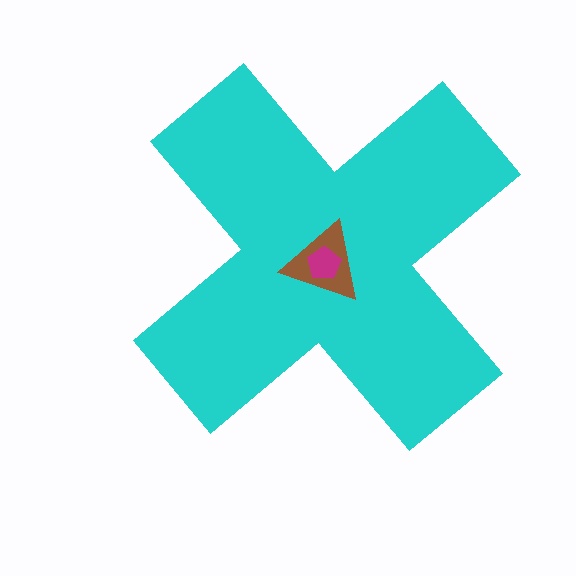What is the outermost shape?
The cyan cross.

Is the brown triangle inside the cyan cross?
Yes.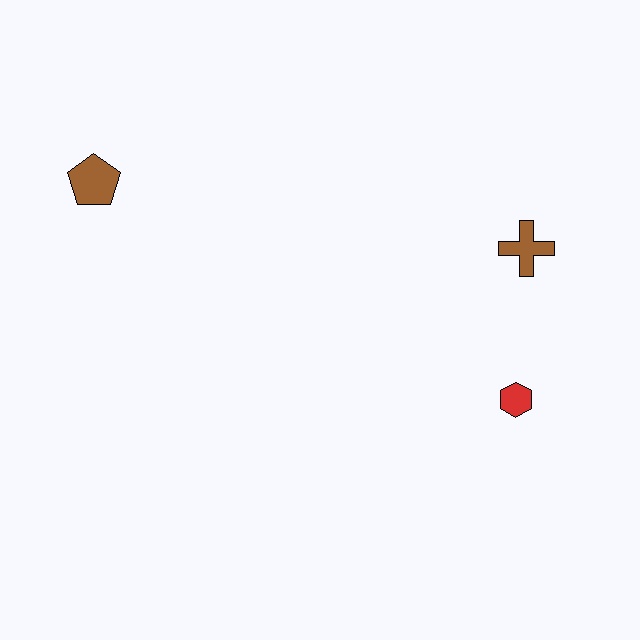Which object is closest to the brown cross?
The red hexagon is closest to the brown cross.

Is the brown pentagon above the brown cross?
Yes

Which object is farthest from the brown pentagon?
The red hexagon is farthest from the brown pentagon.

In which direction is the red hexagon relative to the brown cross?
The red hexagon is below the brown cross.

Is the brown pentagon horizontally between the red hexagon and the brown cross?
No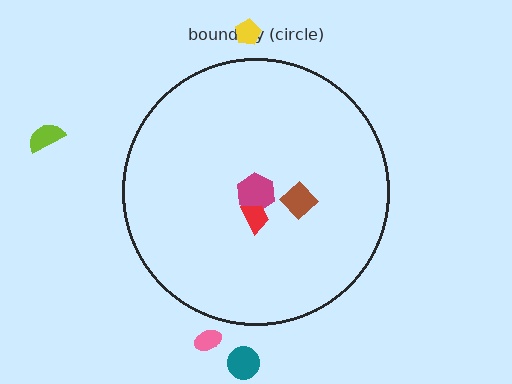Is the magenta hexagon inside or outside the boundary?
Inside.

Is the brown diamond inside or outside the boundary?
Inside.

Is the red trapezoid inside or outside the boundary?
Inside.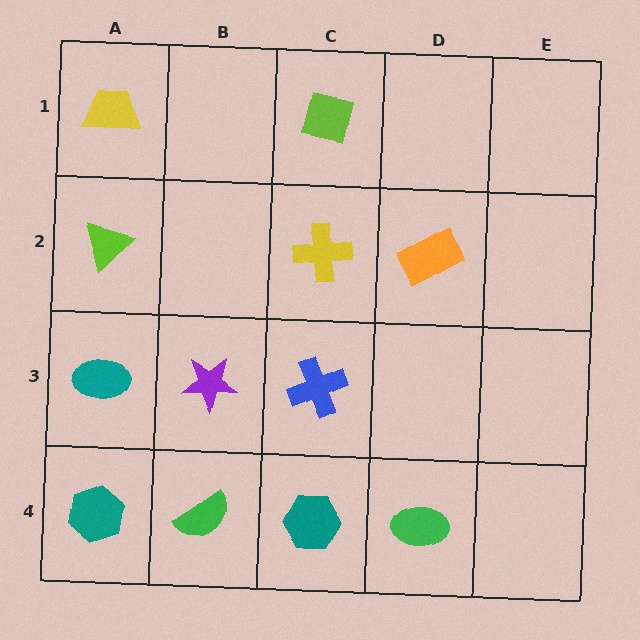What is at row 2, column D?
An orange rectangle.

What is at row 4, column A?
A teal hexagon.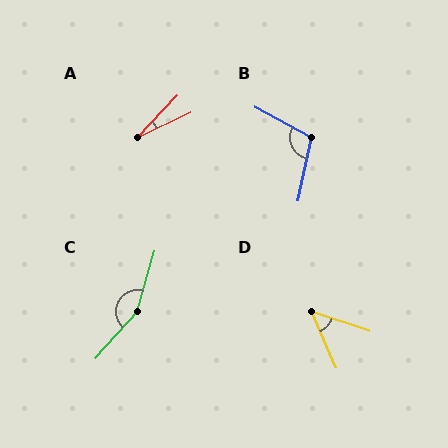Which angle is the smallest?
A, at approximately 21 degrees.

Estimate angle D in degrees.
Approximately 47 degrees.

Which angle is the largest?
C, at approximately 155 degrees.